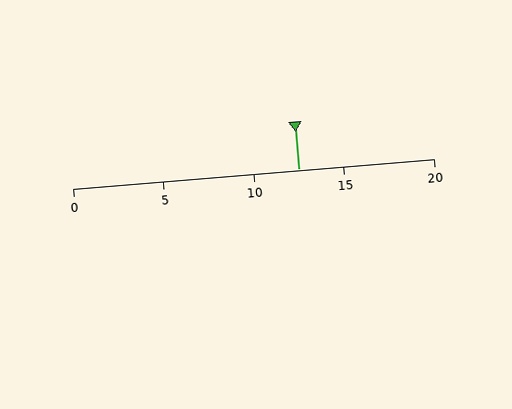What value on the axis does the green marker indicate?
The marker indicates approximately 12.5.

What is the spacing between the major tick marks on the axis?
The major ticks are spaced 5 apart.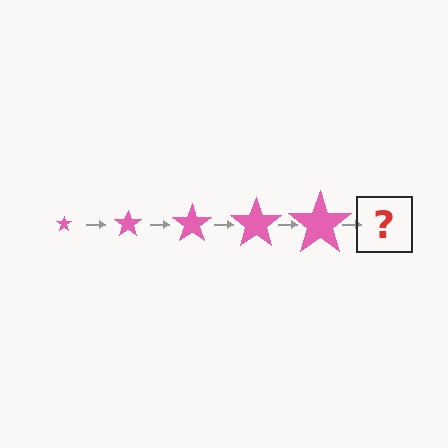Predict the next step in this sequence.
The next step is a pink star, larger than the previous one.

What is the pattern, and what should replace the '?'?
The pattern is that the star gets progressively larger each step. The '?' should be a pink star, larger than the previous one.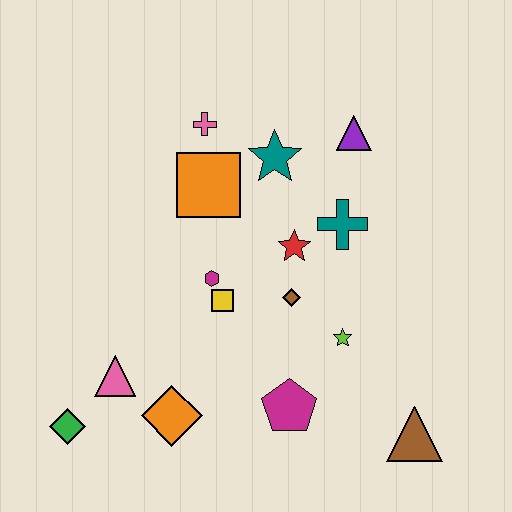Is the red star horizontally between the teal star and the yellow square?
No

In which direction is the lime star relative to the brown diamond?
The lime star is to the right of the brown diamond.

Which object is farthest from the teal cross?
The green diamond is farthest from the teal cross.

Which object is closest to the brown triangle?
The lime star is closest to the brown triangle.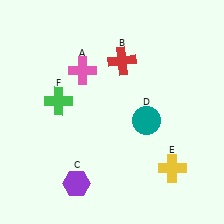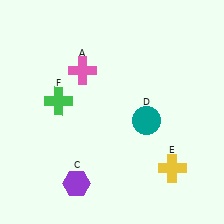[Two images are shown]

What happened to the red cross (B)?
The red cross (B) was removed in Image 2. It was in the top-right area of Image 1.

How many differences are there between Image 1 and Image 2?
There is 1 difference between the two images.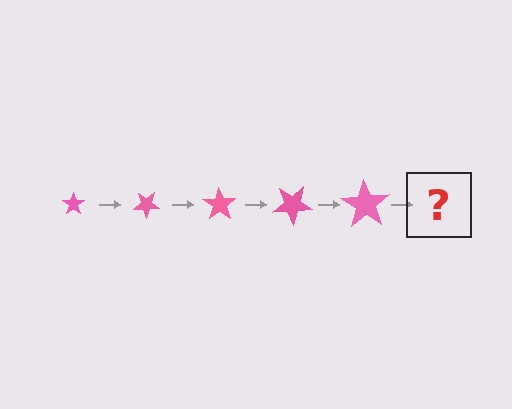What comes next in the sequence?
The next element should be a star, larger than the previous one and rotated 175 degrees from the start.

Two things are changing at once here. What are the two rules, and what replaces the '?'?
The two rules are that the star grows larger each step and it rotates 35 degrees each step. The '?' should be a star, larger than the previous one and rotated 175 degrees from the start.